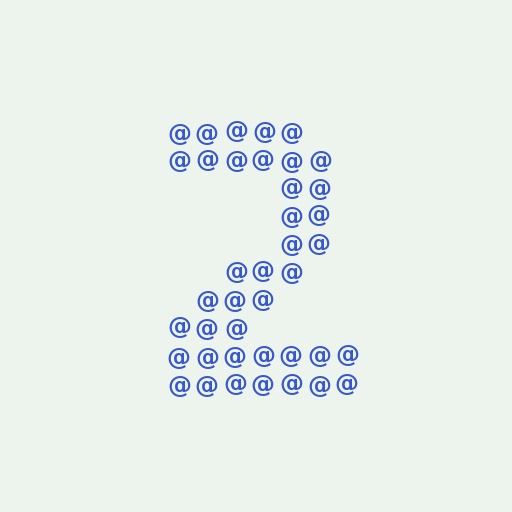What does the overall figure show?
The overall figure shows the digit 2.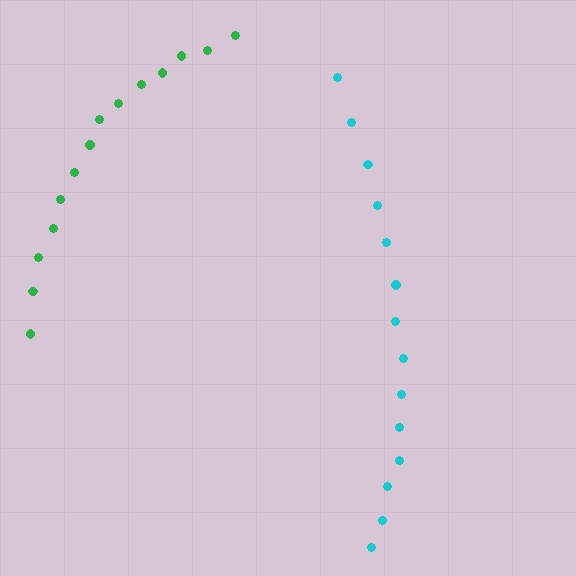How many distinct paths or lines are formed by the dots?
There are 2 distinct paths.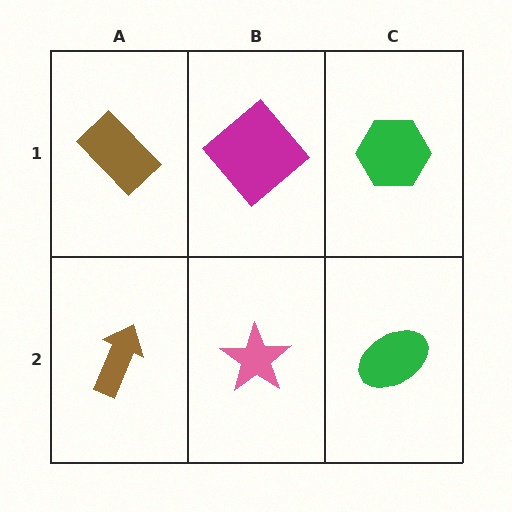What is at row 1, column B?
A magenta diamond.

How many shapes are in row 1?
3 shapes.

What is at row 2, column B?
A pink star.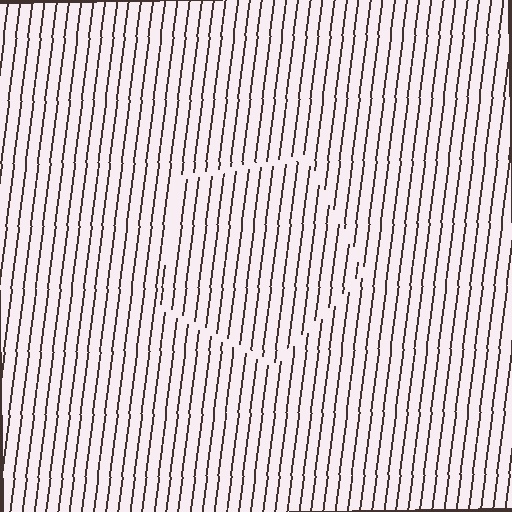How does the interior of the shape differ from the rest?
The interior of the shape contains the same grating, shifted by half a period — the contour is defined by the phase discontinuity where line-ends from the inner and outer gratings abut.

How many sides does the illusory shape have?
5 sides — the line-ends trace a pentagon.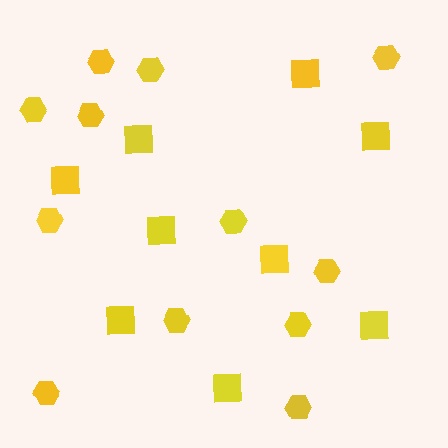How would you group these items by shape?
There are 2 groups: one group of squares (9) and one group of hexagons (12).